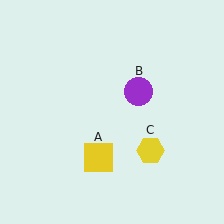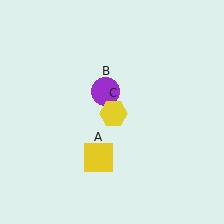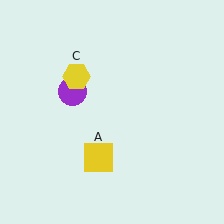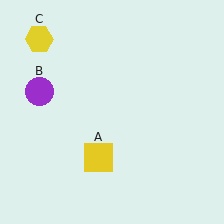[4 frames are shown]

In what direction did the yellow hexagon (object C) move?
The yellow hexagon (object C) moved up and to the left.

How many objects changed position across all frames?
2 objects changed position: purple circle (object B), yellow hexagon (object C).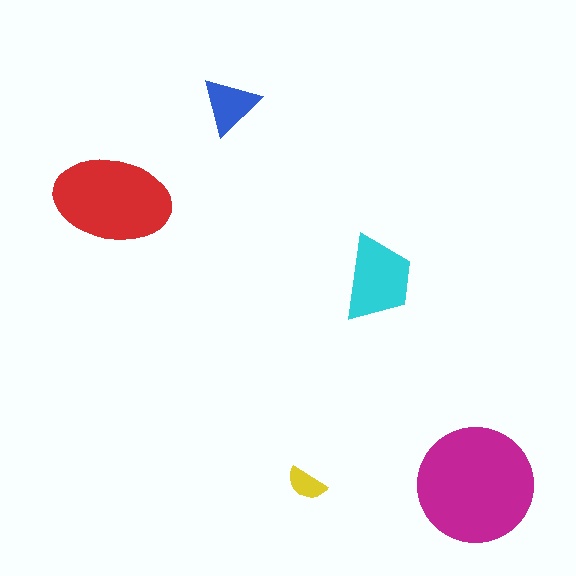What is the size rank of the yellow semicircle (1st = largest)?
5th.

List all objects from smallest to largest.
The yellow semicircle, the blue triangle, the cyan trapezoid, the red ellipse, the magenta circle.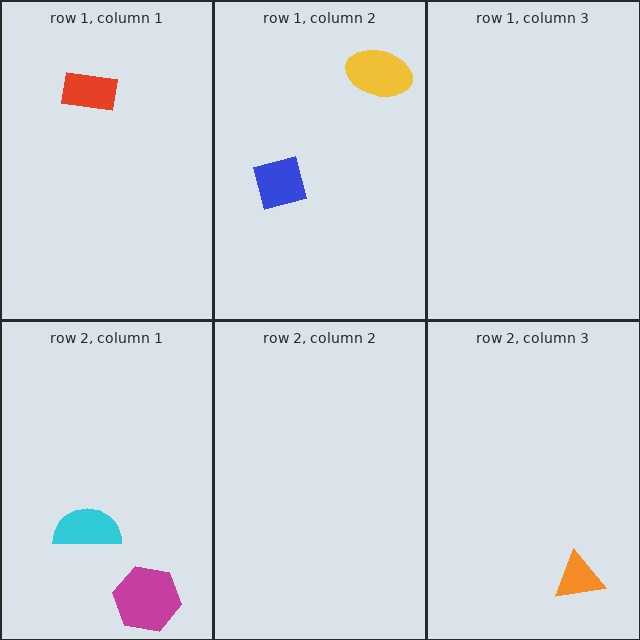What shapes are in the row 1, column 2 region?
The blue square, the yellow ellipse.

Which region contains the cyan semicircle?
The row 2, column 1 region.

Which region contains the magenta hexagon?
The row 2, column 1 region.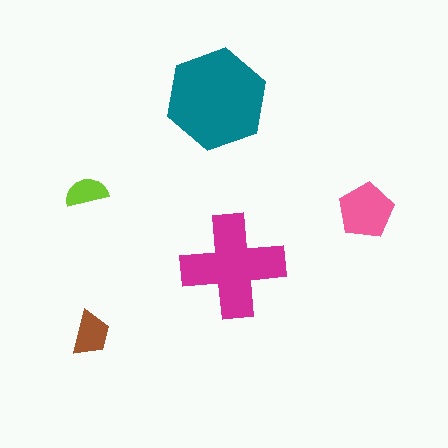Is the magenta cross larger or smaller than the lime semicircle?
Larger.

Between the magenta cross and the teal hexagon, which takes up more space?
The teal hexagon.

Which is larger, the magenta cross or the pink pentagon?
The magenta cross.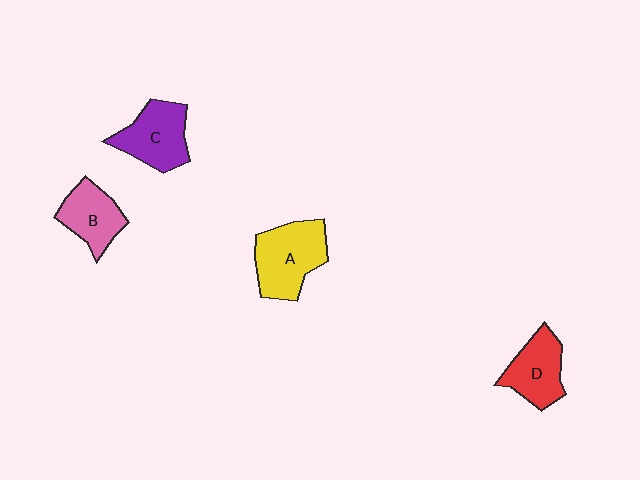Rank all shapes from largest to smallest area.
From largest to smallest: A (yellow), C (purple), D (red), B (pink).